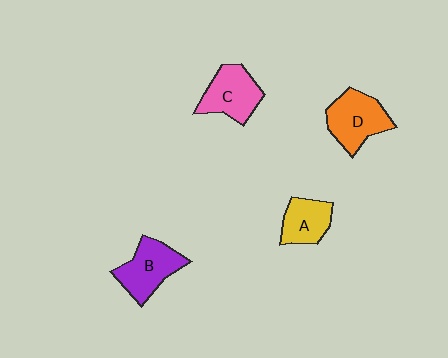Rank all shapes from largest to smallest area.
From largest to smallest: D (orange), B (purple), C (pink), A (yellow).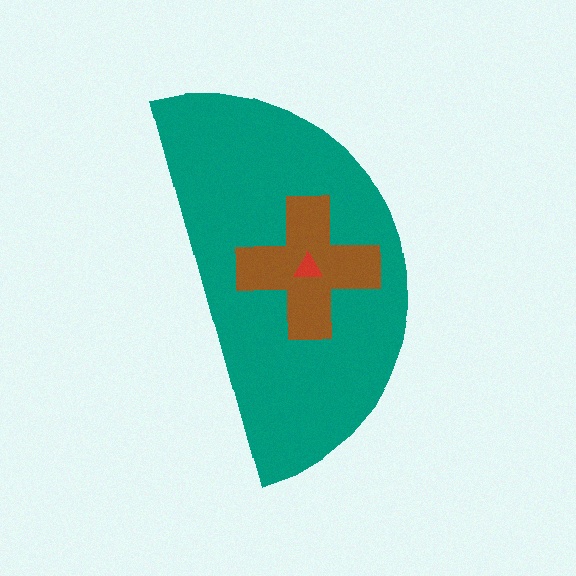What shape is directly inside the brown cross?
The red triangle.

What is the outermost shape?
The teal semicircle.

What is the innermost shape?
The red triangle.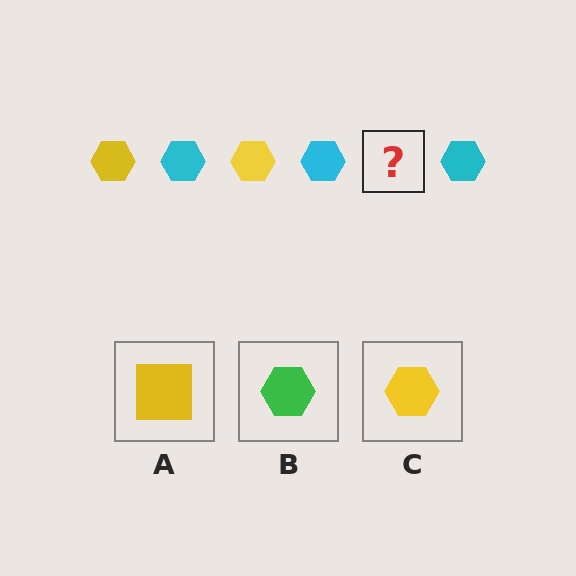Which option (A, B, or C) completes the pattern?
C.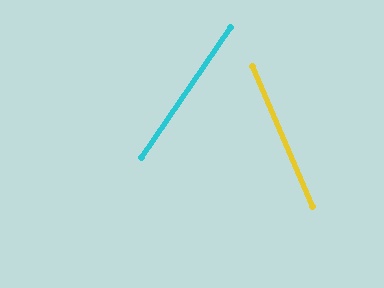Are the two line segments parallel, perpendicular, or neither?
Neither parallel nor perpendicular — they differ by about 57°.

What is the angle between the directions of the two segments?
Approximately 57 degrees.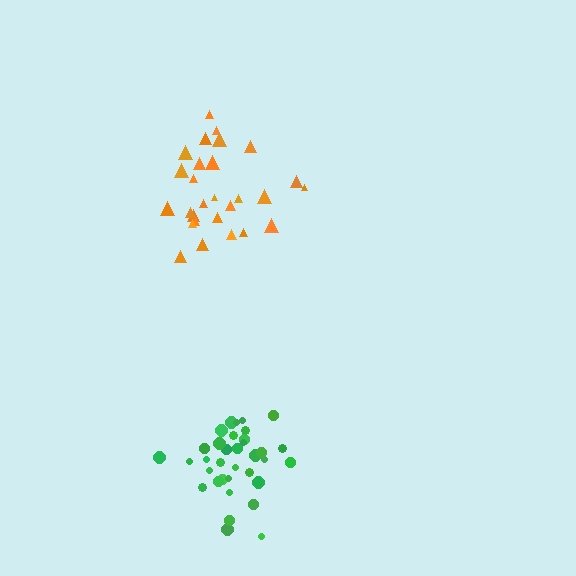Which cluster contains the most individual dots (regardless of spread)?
Green (35).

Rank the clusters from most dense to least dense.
green, orange.